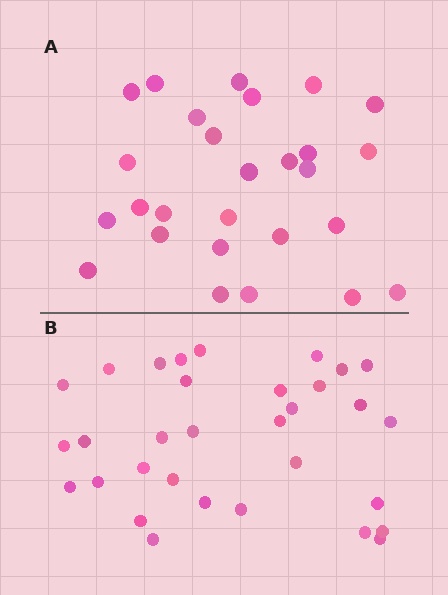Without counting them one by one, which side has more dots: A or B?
Region B (the bottom region) has more dots.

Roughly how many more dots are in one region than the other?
Region B has about 5 more dots than region A.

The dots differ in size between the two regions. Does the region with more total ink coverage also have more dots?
No. Region A has more total ink coverage because its dots are larger, but region B actually contains more individual dots. Total area can be misleading — the number of items is what matters here.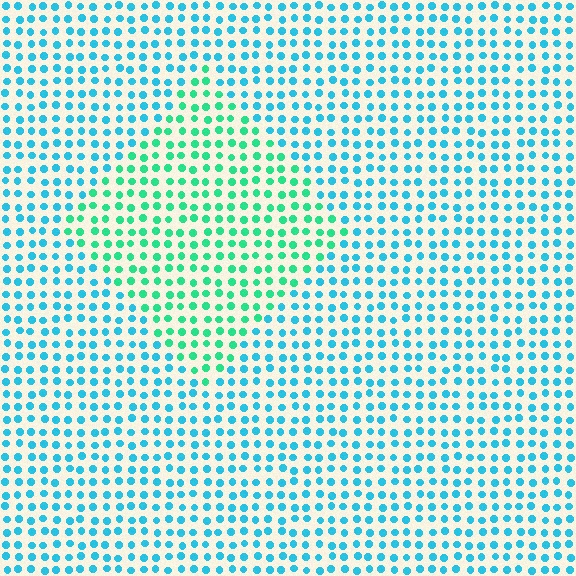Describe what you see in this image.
The image is filled with small cyan elements in a uniform arrangement. A diamond-shaped region is visible where the elements are tinted to a slightly different hue, forming a subtle color boundary.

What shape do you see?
I see a diamond.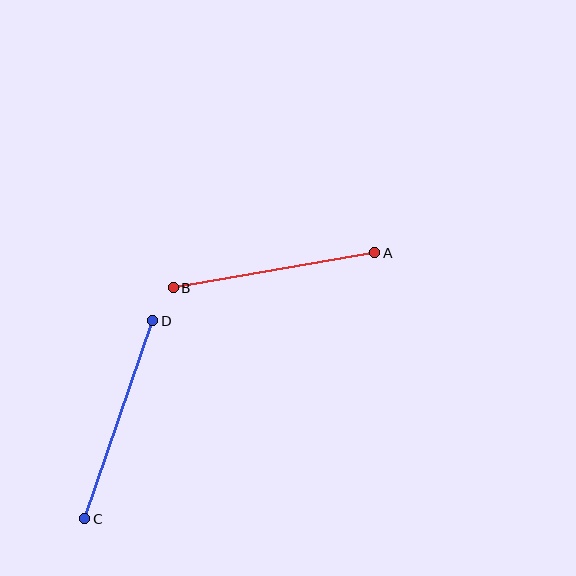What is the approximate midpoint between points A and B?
The midpoint is at approximately (274, 270) pixels.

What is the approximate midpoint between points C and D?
The midpoint is at approximately (119, 420) pixels.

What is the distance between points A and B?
The distance is approximately 204 pixels.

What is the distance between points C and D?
The distance is approximately 209 pixels.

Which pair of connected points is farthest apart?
Points C and D are farthest apart.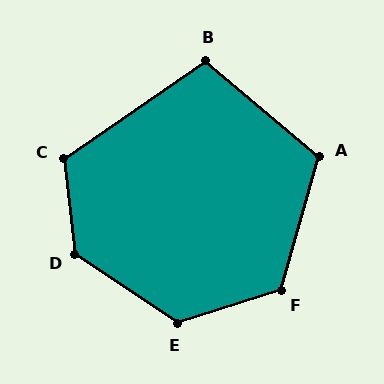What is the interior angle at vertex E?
Approximately 128 degrees (obtuse).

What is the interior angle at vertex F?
Approximately 124 degrees (obtuse).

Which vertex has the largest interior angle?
D, at approximately 131 degrees.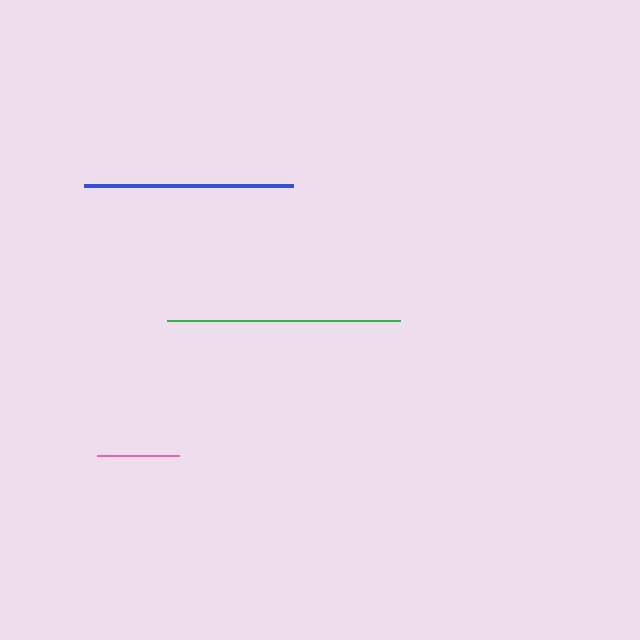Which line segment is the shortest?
The pink line is the shortest at approximately 82 pixels.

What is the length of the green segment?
The green segment is approximately 233 pixels long.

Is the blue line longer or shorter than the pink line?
The blue line is longer than the pink line.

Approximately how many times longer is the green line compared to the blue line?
The green line is approximately 1.1 times the length of the blue line.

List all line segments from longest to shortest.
From longest to shortest: green, blue, pink.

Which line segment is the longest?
The green line is the longest at approximately 233 pixels.